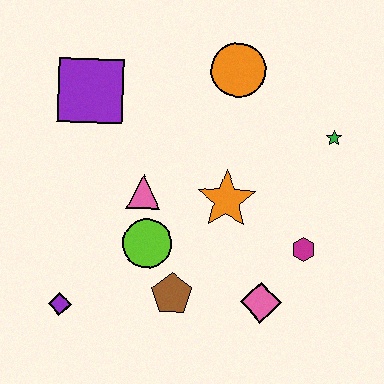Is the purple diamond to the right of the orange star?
No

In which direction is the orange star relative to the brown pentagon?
The orange star is above the brown pentagon.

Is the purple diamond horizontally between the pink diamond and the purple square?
No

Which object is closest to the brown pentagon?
The lime circle is closest to the brown pentagon.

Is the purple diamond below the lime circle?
Yes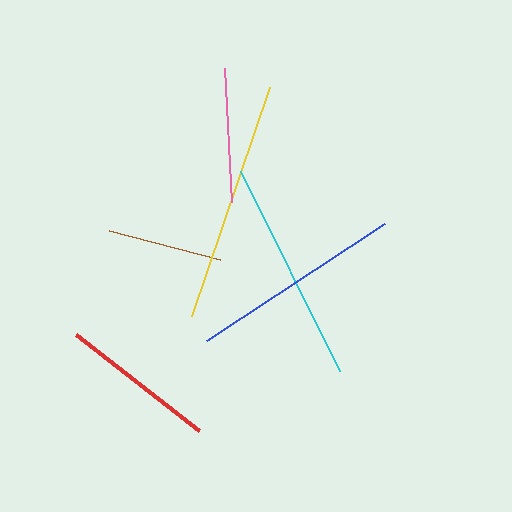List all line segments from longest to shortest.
From longest to shortest: yellow, cyan, blue, red, pink, brown.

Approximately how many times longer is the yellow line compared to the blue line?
The yellow line is approximately 1.1 times the length of the blue line.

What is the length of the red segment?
The red segment is approximately 156 pixels long.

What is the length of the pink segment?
The pink segment is approximately 134 pixels long.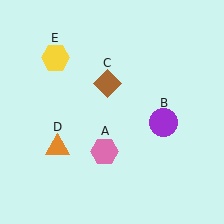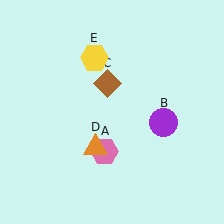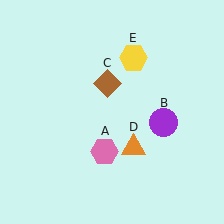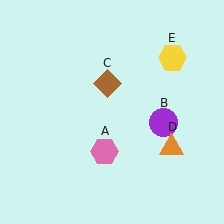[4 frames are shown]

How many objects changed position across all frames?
2 objects changed position: orange triangle (object D), yellow hexagon (object E).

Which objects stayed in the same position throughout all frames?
Pink hexagon (object A) and purple circle (object B) and brown diamond (object C) remained stationary.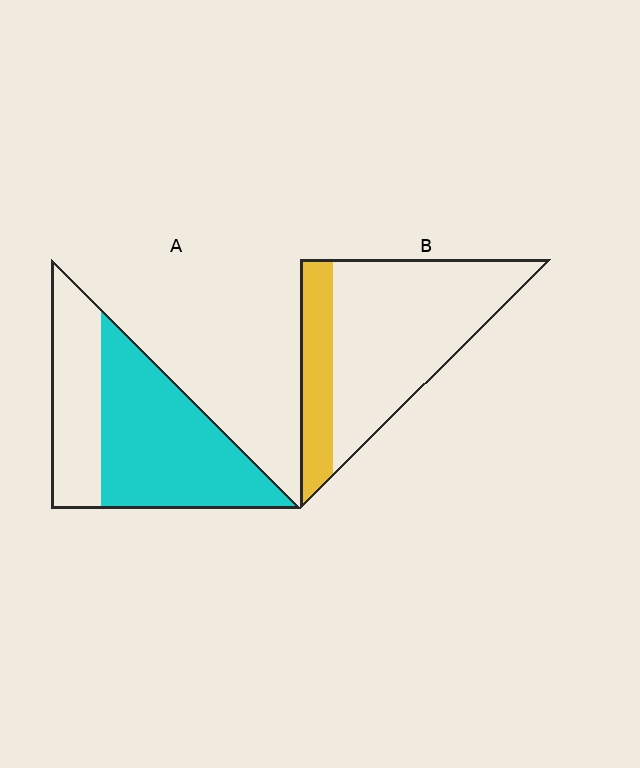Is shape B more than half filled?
No.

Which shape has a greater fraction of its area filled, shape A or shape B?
Shape A.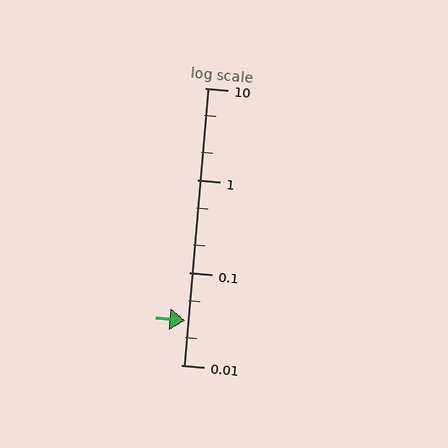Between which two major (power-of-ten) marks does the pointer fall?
The pointer is between 0.01 and 0.1.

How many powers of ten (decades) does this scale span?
The scale spans 3 decades, from 0.01 to 10.